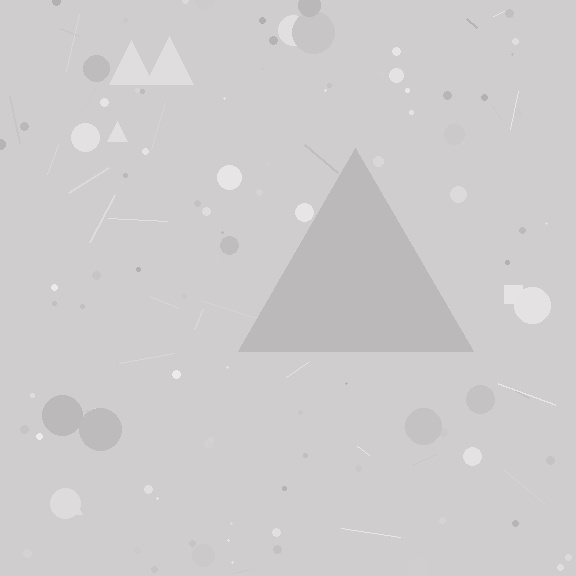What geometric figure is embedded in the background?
A triangle is embedded in the background.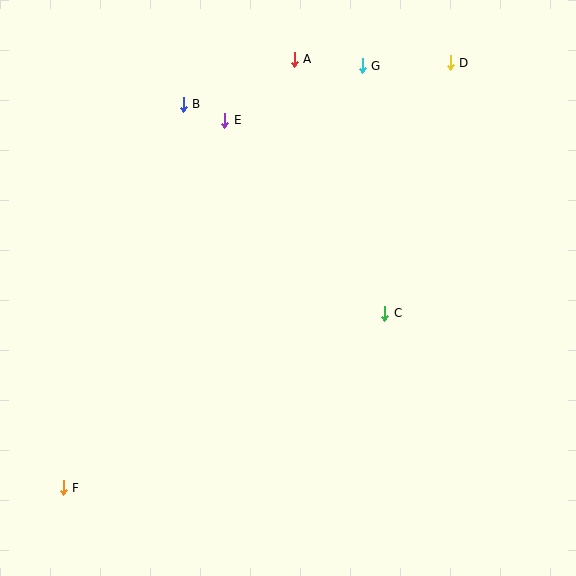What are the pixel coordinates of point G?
Point G is at (362, 66).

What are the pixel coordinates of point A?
Point A is at (294, 59).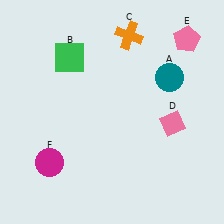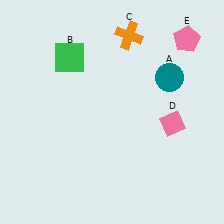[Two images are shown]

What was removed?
The magenta circle (F) was removed in Image 2.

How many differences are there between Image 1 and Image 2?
There is 1 difference between the two images.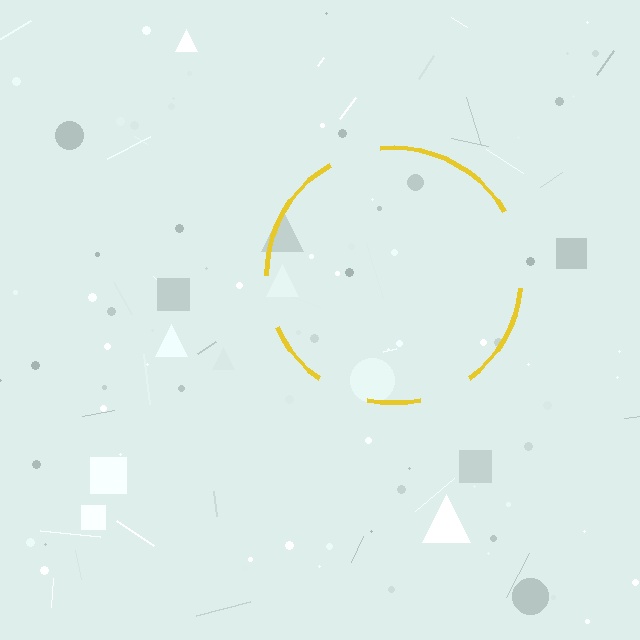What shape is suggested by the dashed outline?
The dashed outline suggests a circle.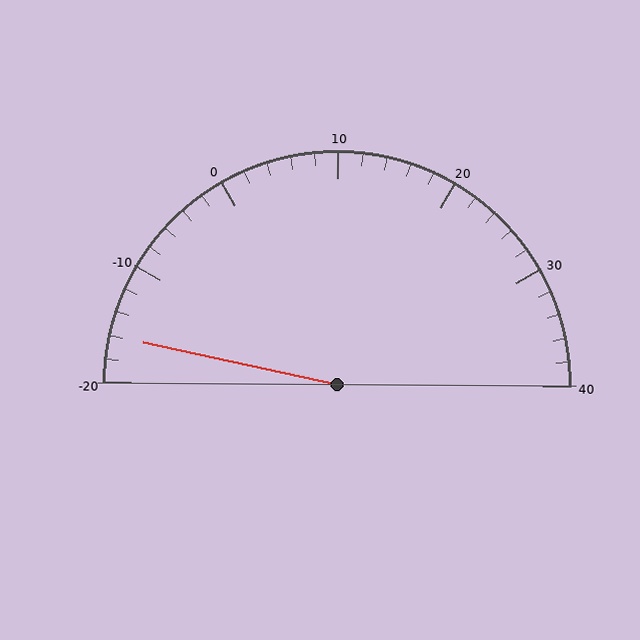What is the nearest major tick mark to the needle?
The nearest major tick mark is -20.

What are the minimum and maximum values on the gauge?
The gauge ranges from -20 to 40.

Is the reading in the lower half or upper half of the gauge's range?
The reading is in the lower half of the range (-20 to 40).